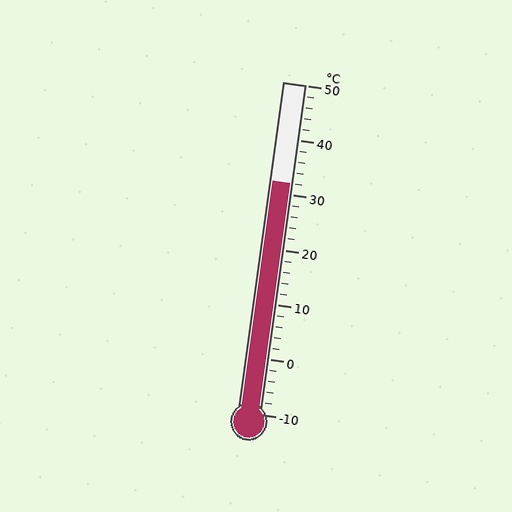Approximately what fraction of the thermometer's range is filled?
The thermometer is filled to approximately 70% of its range.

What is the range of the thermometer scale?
The thermometer scale ranges from -10°C to 50°C.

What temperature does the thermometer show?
The thermometer shows approximately 32°C.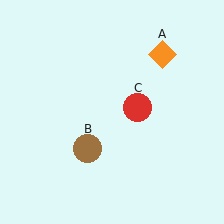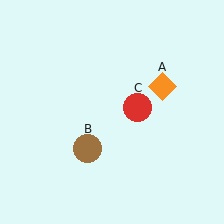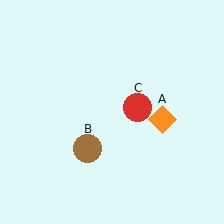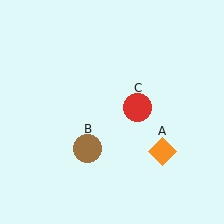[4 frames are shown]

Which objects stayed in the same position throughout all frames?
Brown circle (object B) and red circle (object C) remained stationary.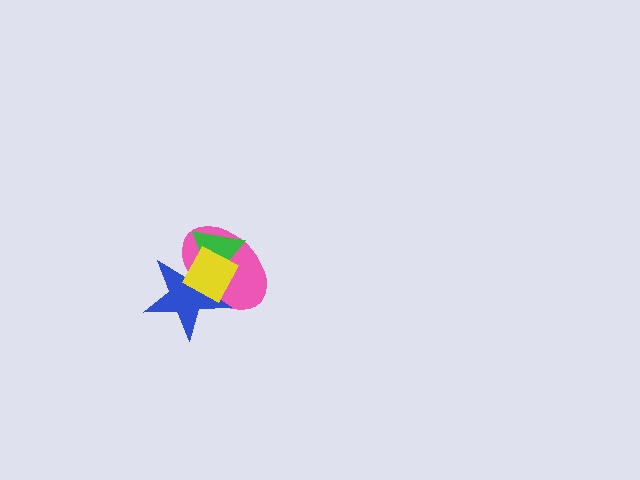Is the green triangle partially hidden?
Yes, it is partially covered by another shape.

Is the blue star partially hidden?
Yes, it is partially covered by another shape.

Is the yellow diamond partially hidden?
No, no other shape covers it.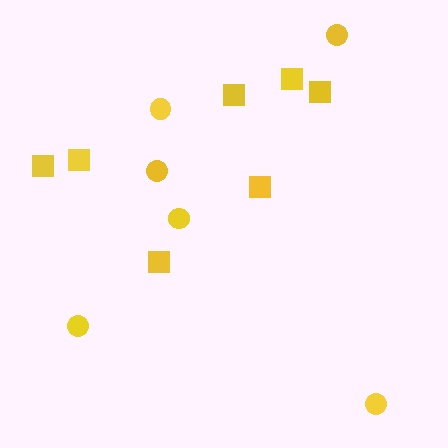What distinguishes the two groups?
There are 2 groups: one group of squares (7) and one group of circles (6).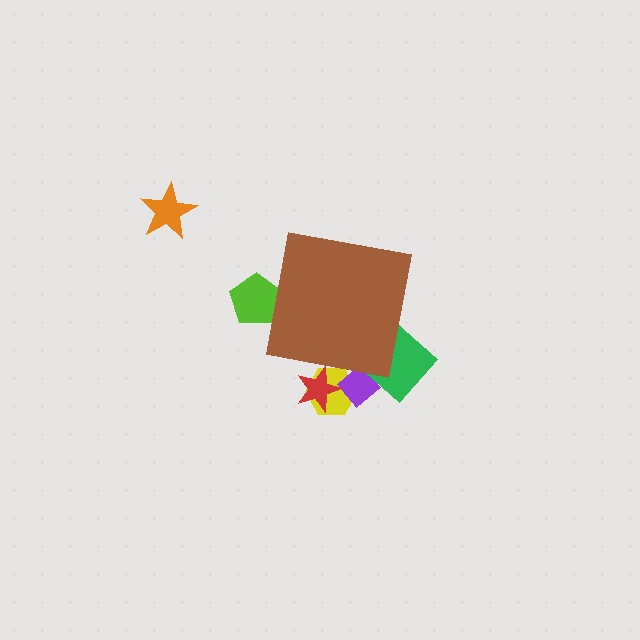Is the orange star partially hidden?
No, the orange star is fully visible.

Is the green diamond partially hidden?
Yes, the green diamond is partially hidden behind the brown square.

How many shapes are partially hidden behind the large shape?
5 shapes are partially hidden.